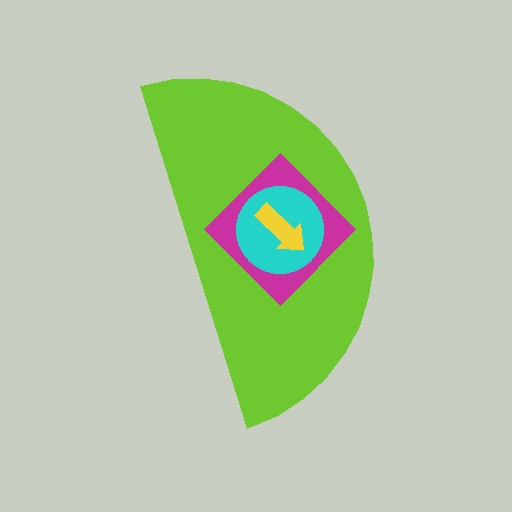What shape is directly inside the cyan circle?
The yellow arrow.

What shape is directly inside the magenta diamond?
The cyan circle.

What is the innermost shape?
The yellow arrow.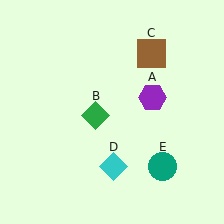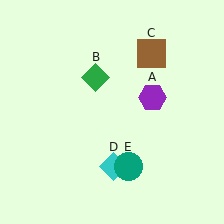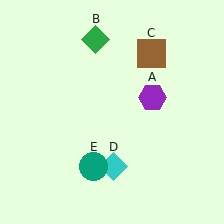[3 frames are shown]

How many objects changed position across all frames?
2 objects changed position: green diamond (object B), teal circle (object E).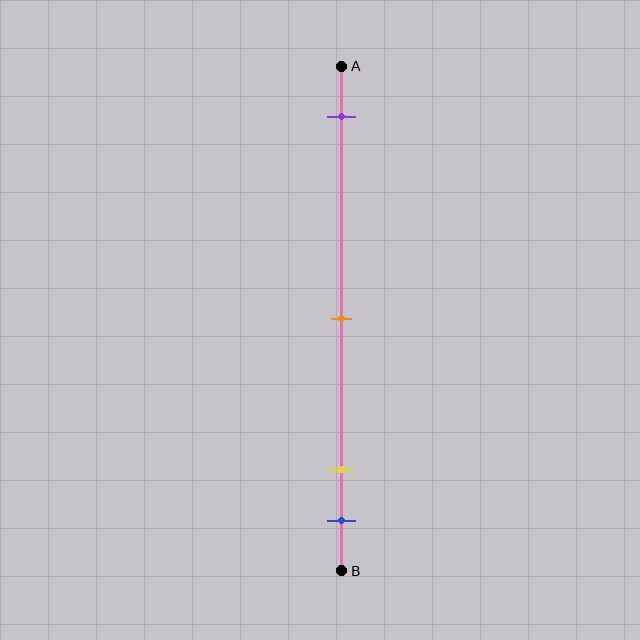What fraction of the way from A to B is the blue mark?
The blue mark is approximately 90% (0.9) of the way from A to B.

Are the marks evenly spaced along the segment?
No, the marks are not evenly spaced.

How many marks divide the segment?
There are 4 marks dividing the segment.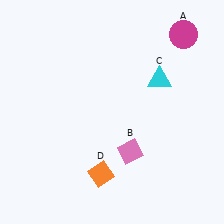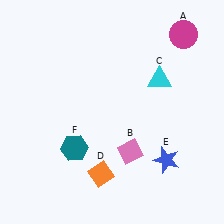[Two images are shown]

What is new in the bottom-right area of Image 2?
A blue star (E) was added in the bottom-right area of Image 2.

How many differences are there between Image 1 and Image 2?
There are 2 differences between the two images.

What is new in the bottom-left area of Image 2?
A teal hexagon (F) was added in the bottom-left area of Image 2.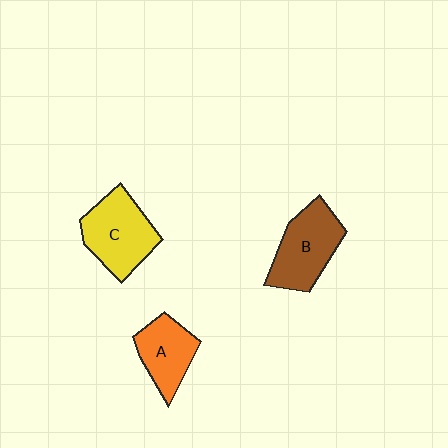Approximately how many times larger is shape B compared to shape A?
Approximately 1.3 times.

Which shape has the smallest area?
Shape A (orange).